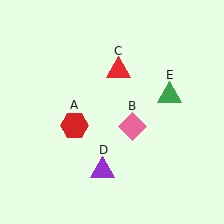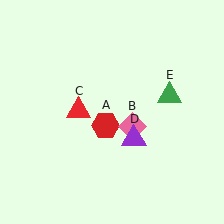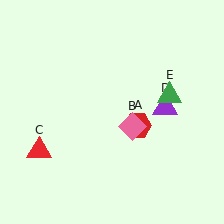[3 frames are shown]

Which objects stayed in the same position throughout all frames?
Pink diamond (object B) and green triangle (object E) remained stationary.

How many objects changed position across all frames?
3 objects changed position: red hexagon (object A), red triangle (object C), purple triangle (object D).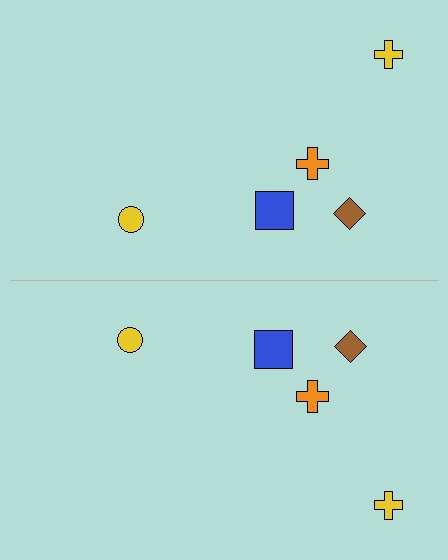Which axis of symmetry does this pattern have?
The pattern has a horizontal axis of symmetry running through the center of the image.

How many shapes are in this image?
There are 10 shapes in this image.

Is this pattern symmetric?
Yes, this pattern has bilateral (reflection) symmetry.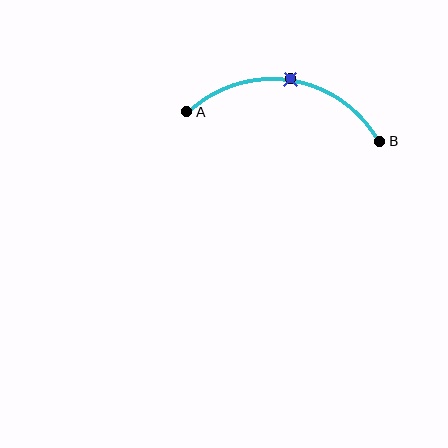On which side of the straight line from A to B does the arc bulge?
The arc bulges above the straight line connecting A and B.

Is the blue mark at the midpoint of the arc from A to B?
Yes. The blue mark lies on the arc at equal arc-length from both A and B — it is the arc midpoint.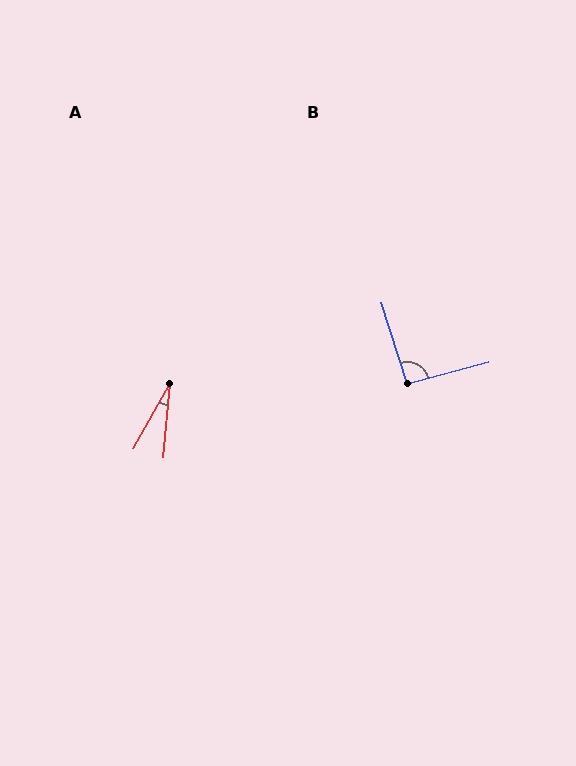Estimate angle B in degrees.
Approximately 93 degrees.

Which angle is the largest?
B, at approximately 93 degrees.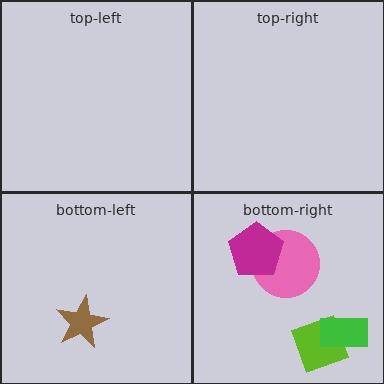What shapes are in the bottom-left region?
The brown star.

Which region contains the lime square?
The bottom-right region.